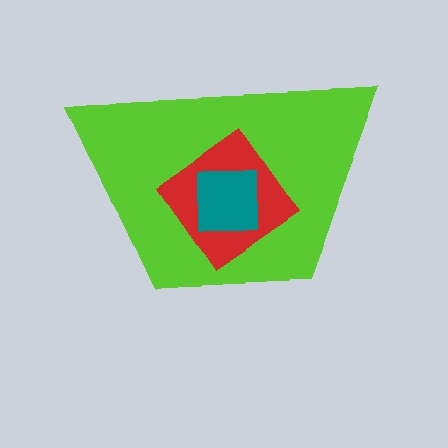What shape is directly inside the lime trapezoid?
The red diamond.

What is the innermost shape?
The teal square.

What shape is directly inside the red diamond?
The teal square.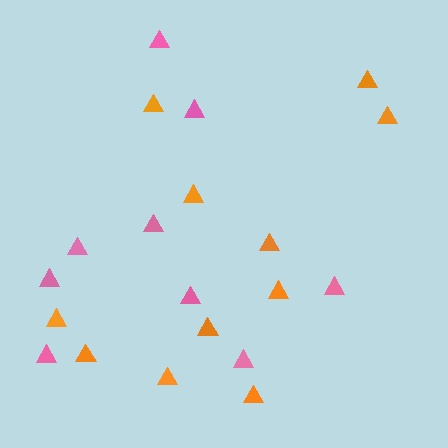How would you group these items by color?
There are 2 groups: one group of orange triangles (11) and one group of pink triangles (9).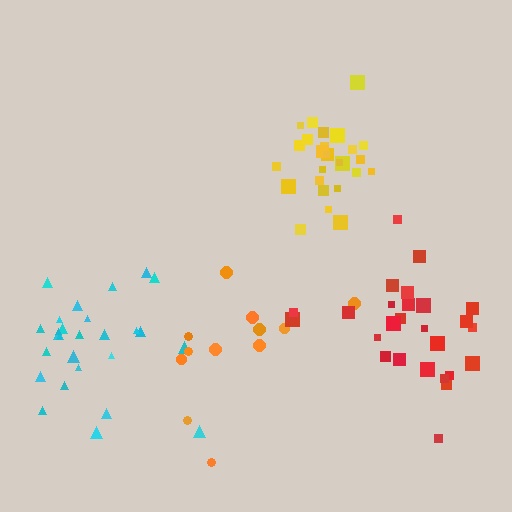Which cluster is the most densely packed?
Yellow.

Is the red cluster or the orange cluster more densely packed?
Red.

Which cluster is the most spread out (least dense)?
Orange.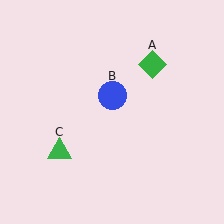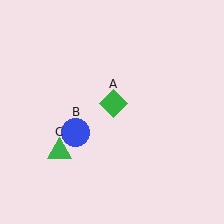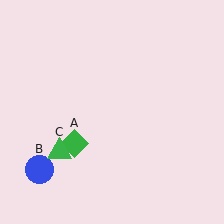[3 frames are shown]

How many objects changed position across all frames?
2 objects changed position: green diamond (object A), blue circle (object B).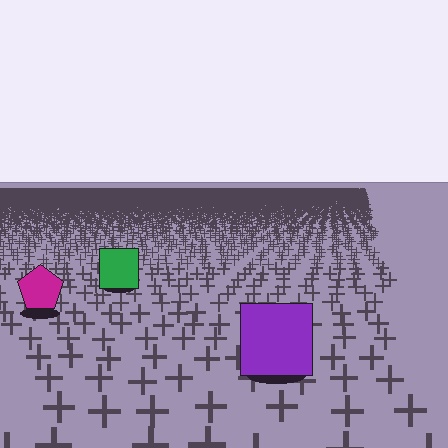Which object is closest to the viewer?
The purple square is closest. The texture marks near it are larger and more spread out.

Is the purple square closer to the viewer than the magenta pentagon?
Yes. The purple square is closer — you can tell from the texture gradient: the ground texture is coarser near it.